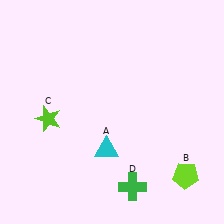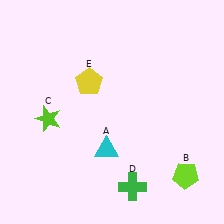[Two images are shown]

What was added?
A yellow pentagon (E) was added in Image 2.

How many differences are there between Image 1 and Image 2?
There is 1 difference between the two images.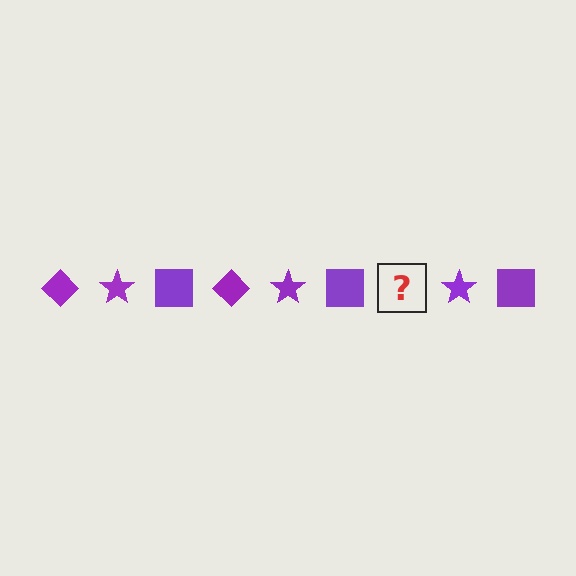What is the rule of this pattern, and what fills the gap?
The rule is that the pattern cycles through diamond, star, square shapes in purple. The gap should be filled with a purple diamond.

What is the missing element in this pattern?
The missing element is a purple diamond.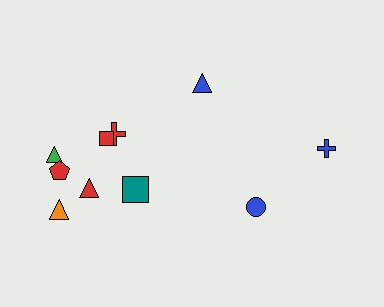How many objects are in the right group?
There are 3 objects.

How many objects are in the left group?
There are 7 objects.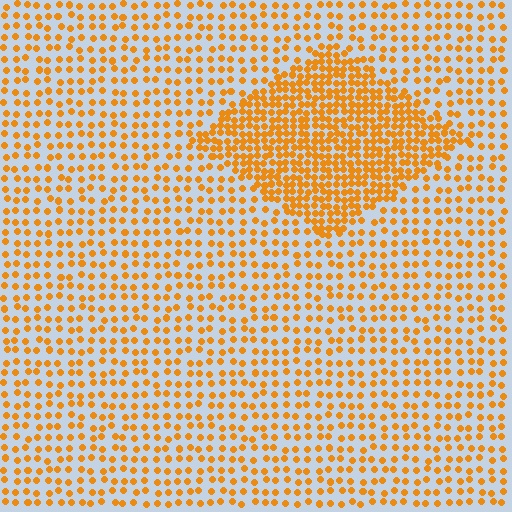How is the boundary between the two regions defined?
The boundary is defined by a change in element density (approximately 2.2x ratio). All elements are the same color, size, and shape.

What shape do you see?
I see a diamond.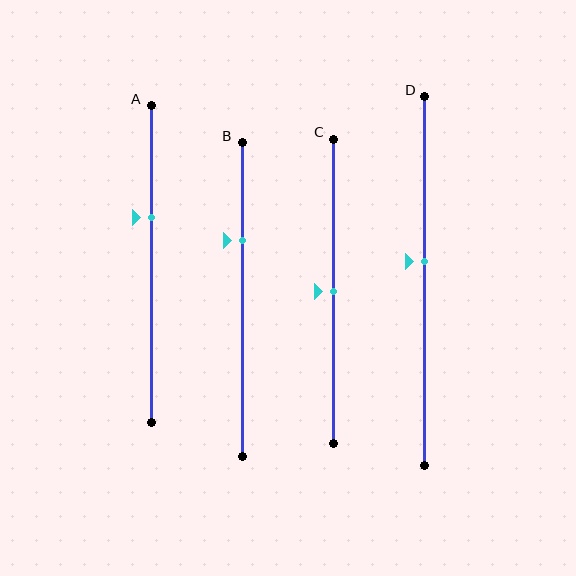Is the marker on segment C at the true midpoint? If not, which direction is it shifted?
Yes, the marker on segment C is at the true midpoint.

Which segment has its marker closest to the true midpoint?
Segment C has its marker closest to the true midpoint.